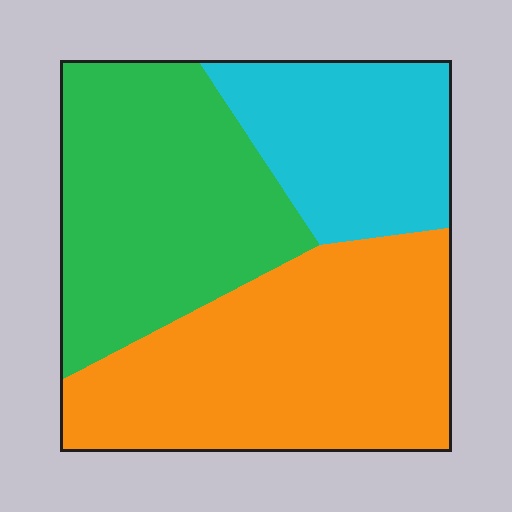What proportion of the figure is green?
Green takes up about one third (1/3) of the figure.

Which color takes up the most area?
Orange, at roughly 40%.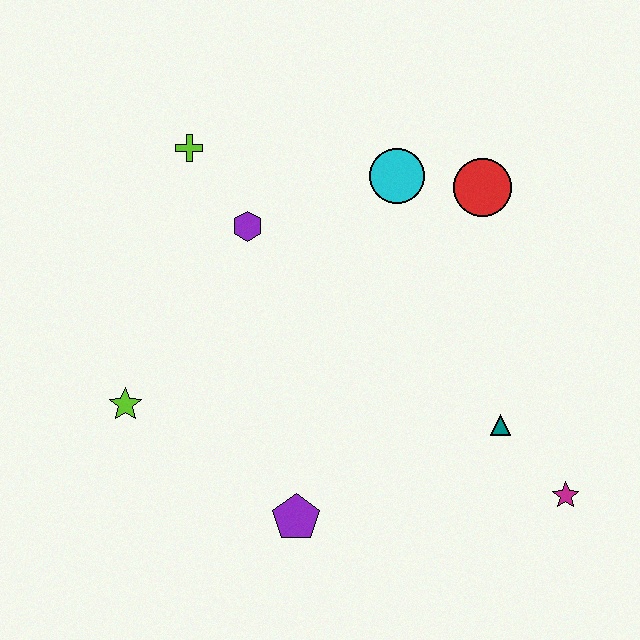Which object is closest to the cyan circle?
The red circle is closest to the cyan circle.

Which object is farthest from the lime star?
The magenta star is farthest from the lime star.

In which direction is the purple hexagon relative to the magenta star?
The purple hexagon is to the left of the magenta star.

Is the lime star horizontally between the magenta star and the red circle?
No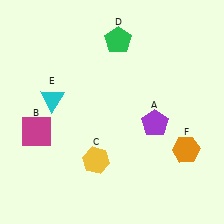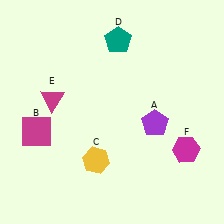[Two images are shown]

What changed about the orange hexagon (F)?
In Image 1, F is orange. In Image 2, it changed to magenta.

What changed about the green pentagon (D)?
In Image 1, D is green. In Image 2, it changed to teal.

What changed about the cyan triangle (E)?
In Image 1, E is cyan. In Image 2, it changed to magenta.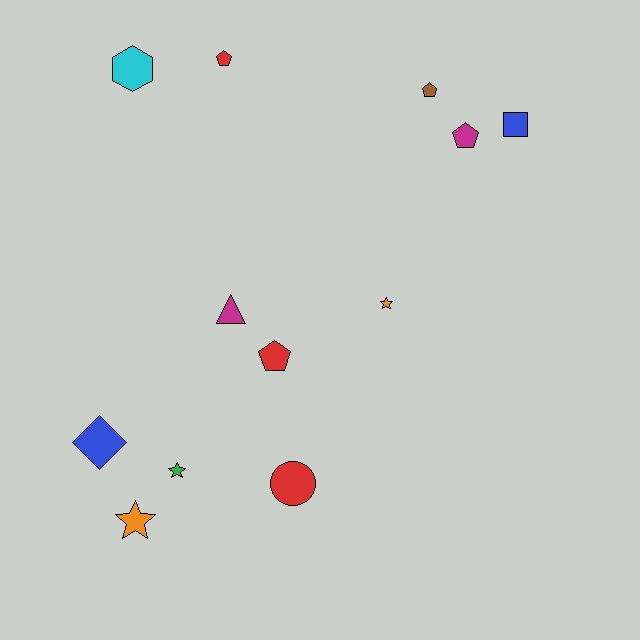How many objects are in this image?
There are 12 objects.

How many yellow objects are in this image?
There are no yellow objects.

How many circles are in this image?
There is 1 circle.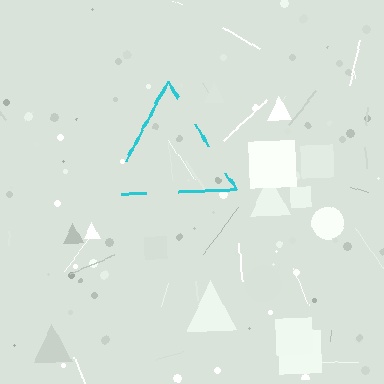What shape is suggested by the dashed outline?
The dashed outline suggests a triangle.